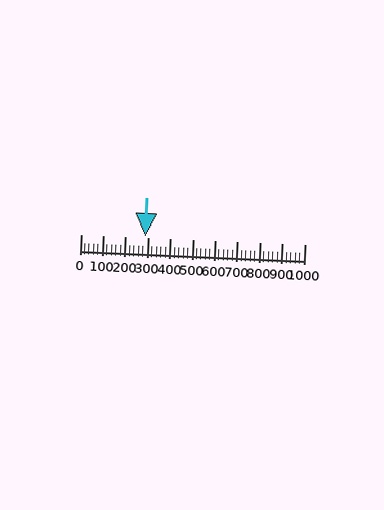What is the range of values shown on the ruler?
The ruler shows values from 0 to 1000.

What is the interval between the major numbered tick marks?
The major tick marks are spaced 100 units apart.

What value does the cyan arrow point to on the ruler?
The cyan arrow points to approximately 287.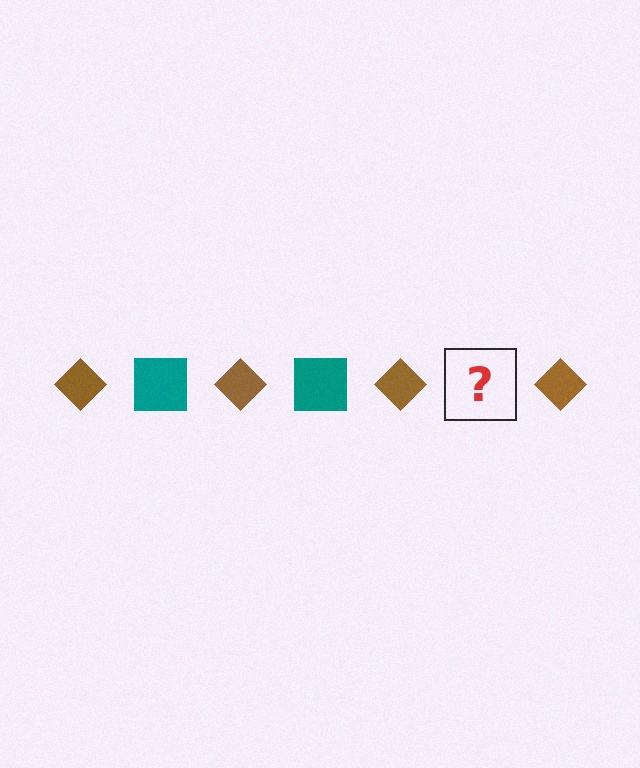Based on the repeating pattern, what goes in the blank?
The blank should be a teal square.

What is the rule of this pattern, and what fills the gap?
The rule is that the pattern alternates between brown diamond and teal square. The gap should be filled with a teal square.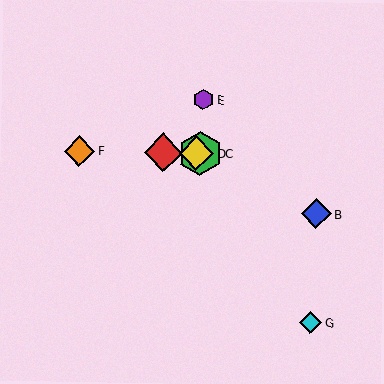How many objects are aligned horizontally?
4 objects (A, C, D, F) are aligned horizontally.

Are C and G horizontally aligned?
No, C is at y≈153 and G is at y≈323.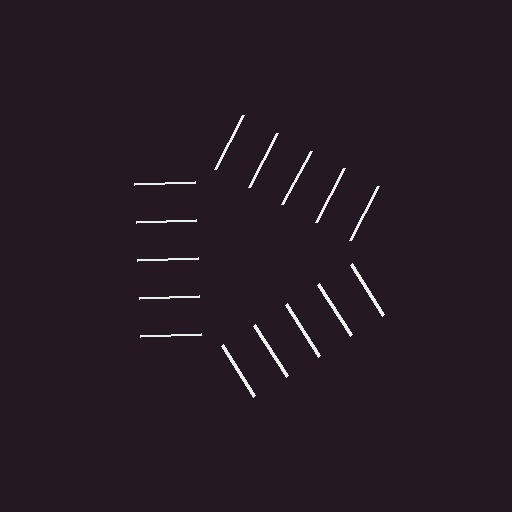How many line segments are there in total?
15 — 5 along each of the 3 edges.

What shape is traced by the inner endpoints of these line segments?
An illusory triangle — the line segments terminate on its edges but no continuous stroke is drawn.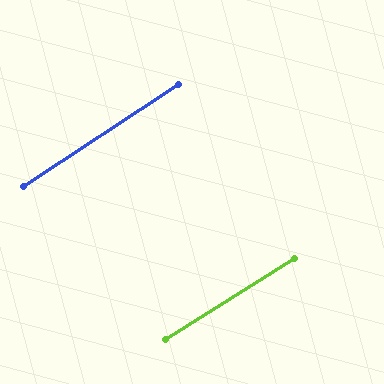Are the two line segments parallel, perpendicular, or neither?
Parallel — their directions differ by only 1.4°.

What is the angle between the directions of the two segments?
Approximately 1 degree.